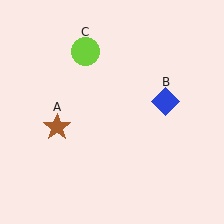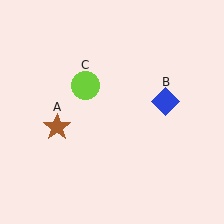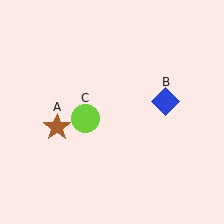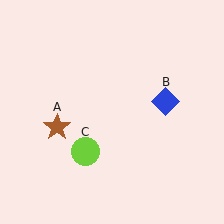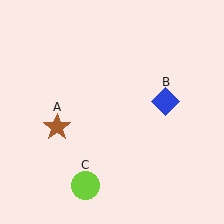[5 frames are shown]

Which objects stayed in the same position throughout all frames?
Brown star (object A) and blue diamond (object B) remained stationary.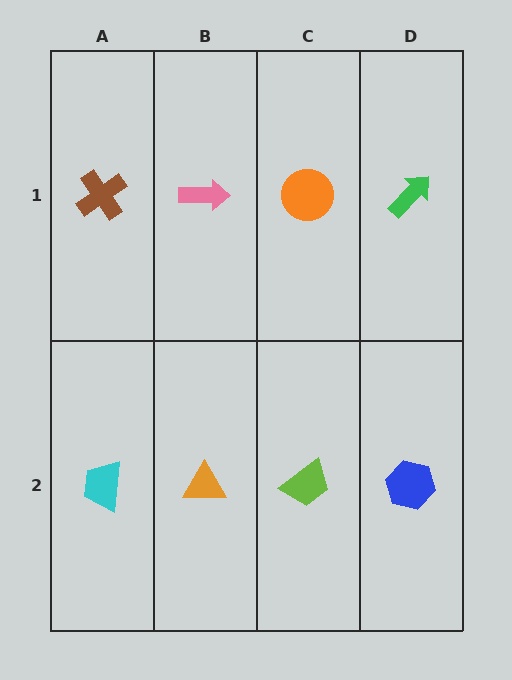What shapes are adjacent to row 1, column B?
An orange triangle (row 2, column B), a brown cross (row 1, column A), an orange circle (row 1, column C).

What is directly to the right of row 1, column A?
A pink arrow.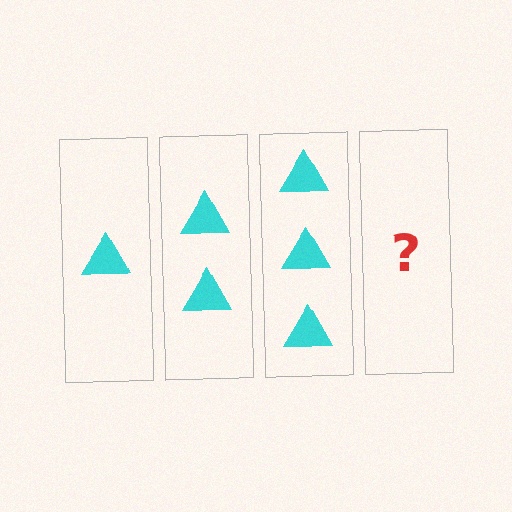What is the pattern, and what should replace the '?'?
The pattern is that each step adds one more triangle. The '?' should be 4 triangles.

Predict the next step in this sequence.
The next step is 4 triangles.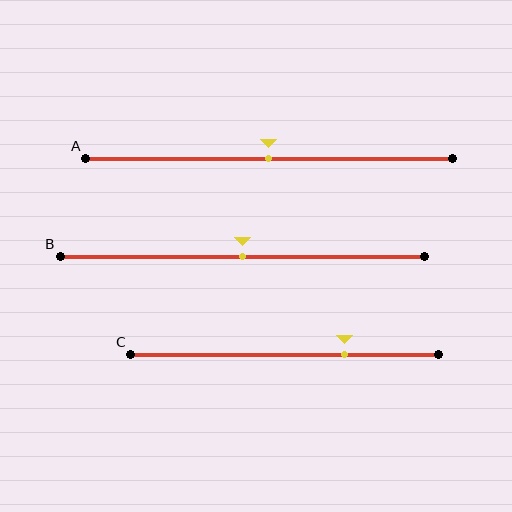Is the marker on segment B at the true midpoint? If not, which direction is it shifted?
Yes, the marker on segment B is at the true midpoint.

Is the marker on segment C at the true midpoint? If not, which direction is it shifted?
No, the marker on segment C is shifted to the right by about 19% of the segment length.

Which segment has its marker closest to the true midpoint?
Segment A has its marker closest to the true midpoint.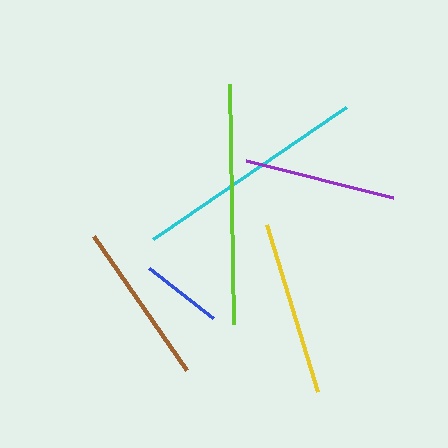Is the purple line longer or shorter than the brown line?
The brown line is longer than the purple line.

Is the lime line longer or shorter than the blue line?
The lime line is longer than the blue line.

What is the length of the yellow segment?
The yellow segment is approximately 174 pixels long.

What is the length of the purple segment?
The purple segment is approximately 151 pixels long.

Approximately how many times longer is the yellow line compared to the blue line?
The yellow line is approximately 2.2 times the length of the blue line.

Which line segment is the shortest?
The blue line is the shortest at approximately 81 pixels.